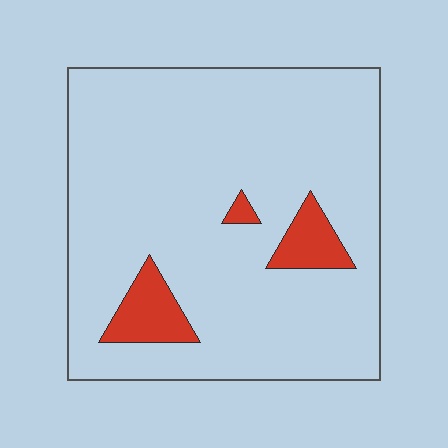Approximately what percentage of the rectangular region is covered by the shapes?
Approximately 10%.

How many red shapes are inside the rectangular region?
3.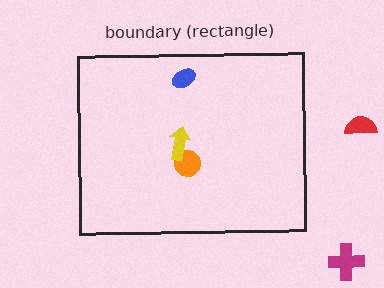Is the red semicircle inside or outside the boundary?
Outside.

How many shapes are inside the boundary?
3 inside, 2 outside.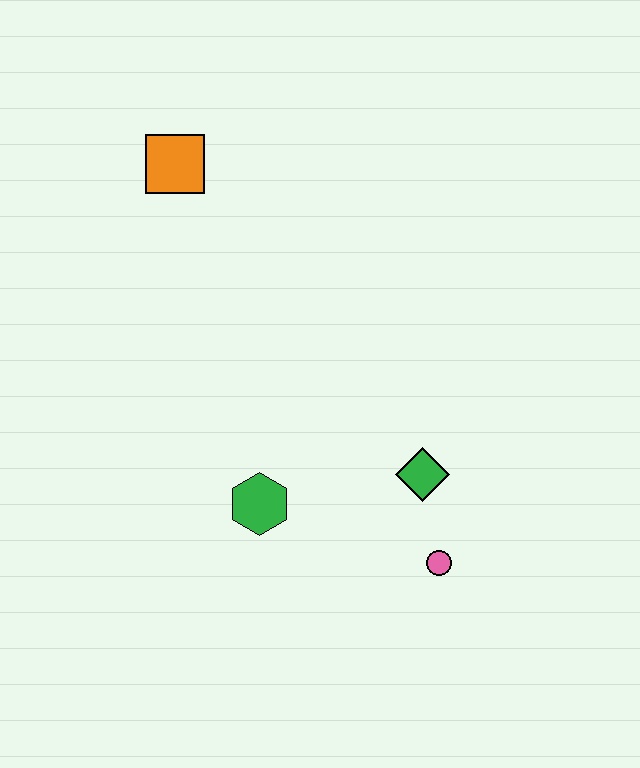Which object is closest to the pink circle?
The green diamond is closest to the pink circle.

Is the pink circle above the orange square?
No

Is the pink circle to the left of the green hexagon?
No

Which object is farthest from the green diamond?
The orange square is farthest from the green diamond.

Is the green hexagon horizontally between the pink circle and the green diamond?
No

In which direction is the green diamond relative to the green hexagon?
The green diamond is to the right of the green hexagon.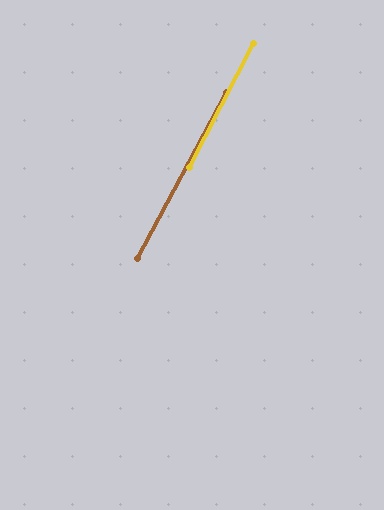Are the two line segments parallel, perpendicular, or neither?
Parallel — their directions differ by only 1.1°.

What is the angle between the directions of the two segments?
Approximately 1 degree.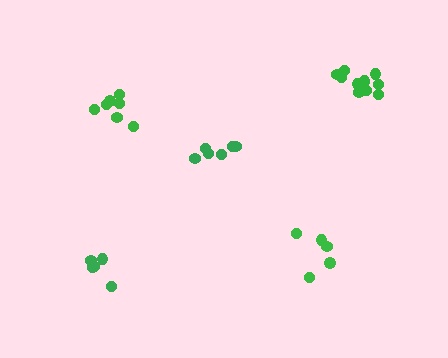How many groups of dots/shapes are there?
There are 5 groups.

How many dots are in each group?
Group 1: 5 dots, Group 2: 11 dots, Group 3: 7 dots, Group 4: 6 dots, Group 5: 5 dots (34 total).